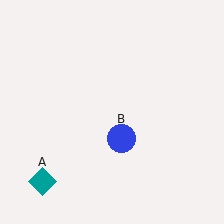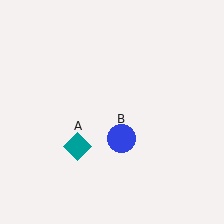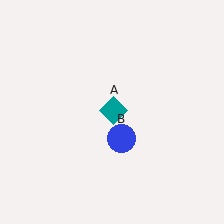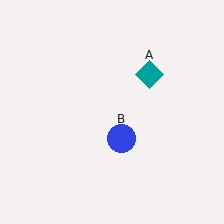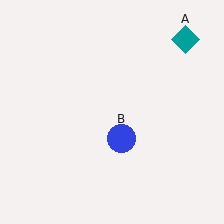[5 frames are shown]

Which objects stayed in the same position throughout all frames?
Blue circle (object B) remained stationary.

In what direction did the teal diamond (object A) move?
The teal diamond (object A) moved up and to the right.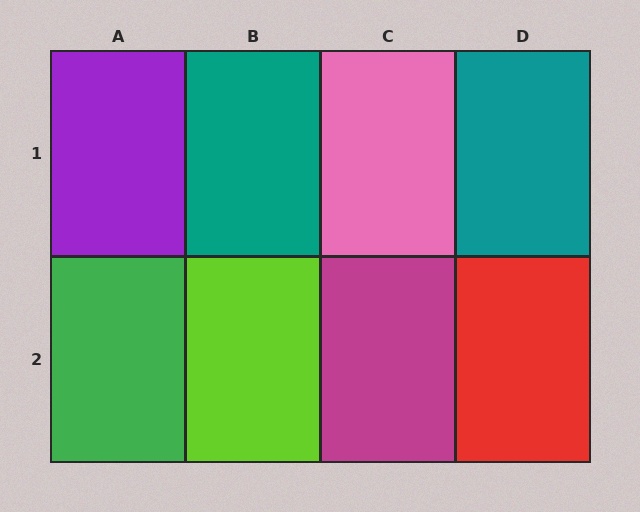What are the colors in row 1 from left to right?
Purple, teal, pink, teal.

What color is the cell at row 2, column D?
Red.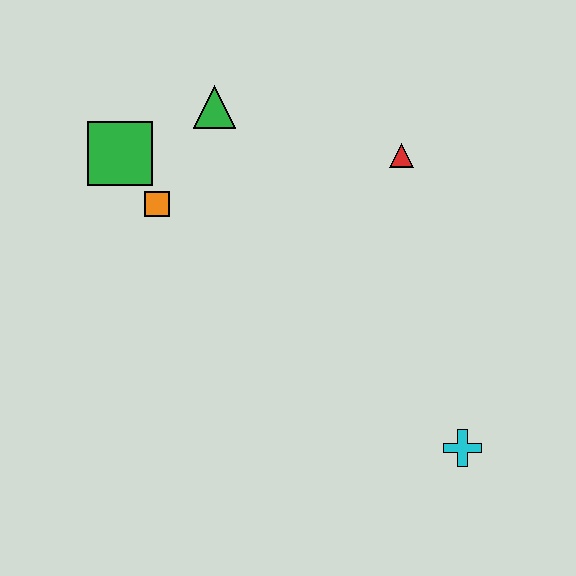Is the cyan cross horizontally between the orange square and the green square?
No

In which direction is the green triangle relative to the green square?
The green triangle is to the right of the green square.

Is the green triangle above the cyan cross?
Yes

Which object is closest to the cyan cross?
The red triangle is closest to the cyan cross.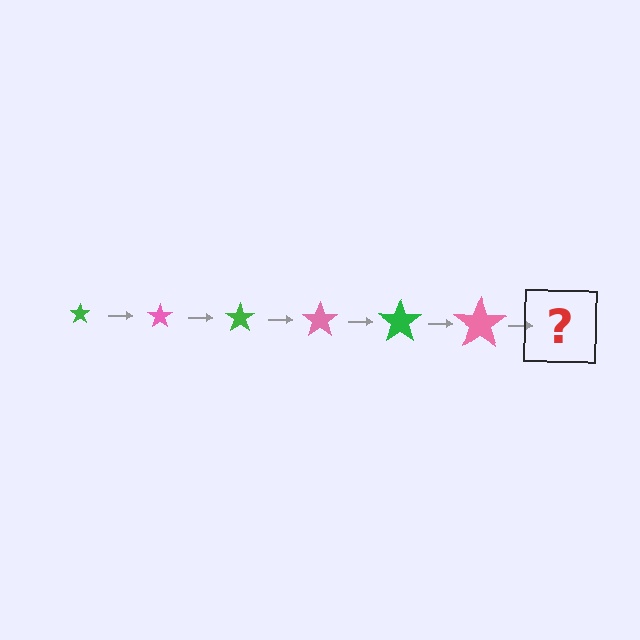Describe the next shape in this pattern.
It should be a green star, larger than the previous one.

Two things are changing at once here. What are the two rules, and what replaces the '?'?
The two rules are that the star grows larger each step and the color cycles through green and pink. The '?' should be a green star, larger than the previous one.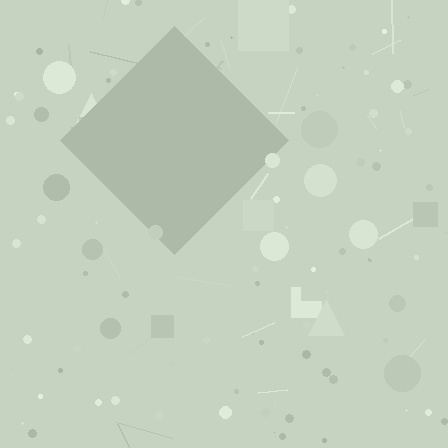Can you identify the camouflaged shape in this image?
The camouflaged shape is a diamond.